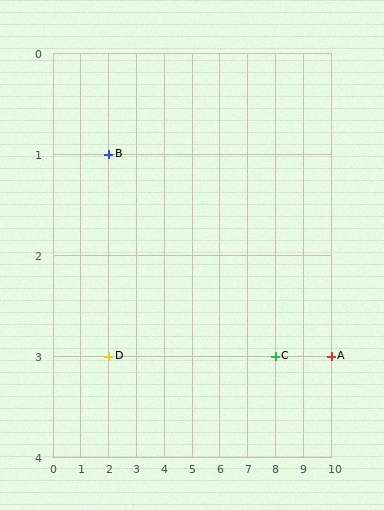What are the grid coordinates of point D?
Point D is at grid coordinates (2, 3).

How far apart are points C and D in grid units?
Points C and D are 6 columns apart.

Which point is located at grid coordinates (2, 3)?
Point D is at (2, 3).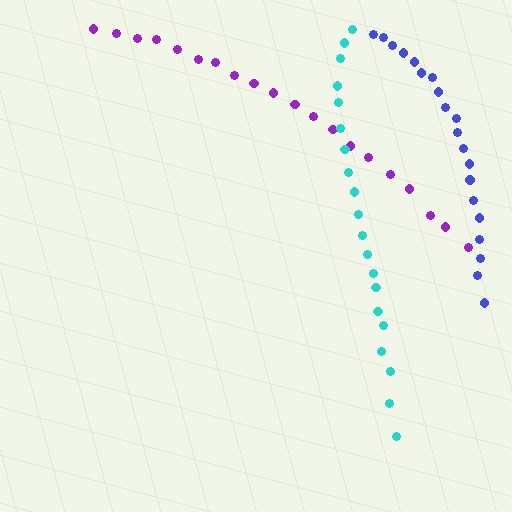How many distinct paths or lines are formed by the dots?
There are 3 distinct paths.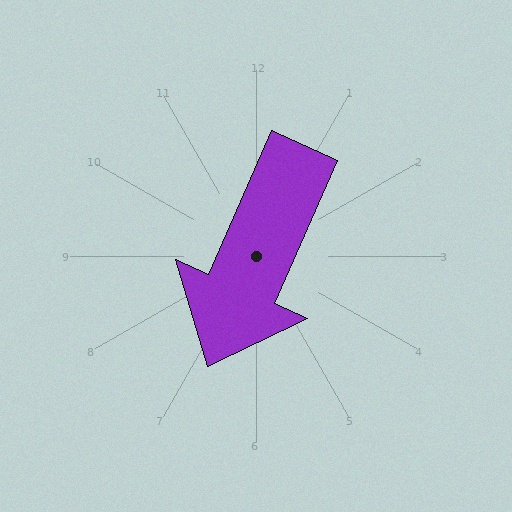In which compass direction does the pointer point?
Southwest.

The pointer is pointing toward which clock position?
Roughly 7 o'clock.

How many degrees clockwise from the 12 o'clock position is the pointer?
Approximately 204 degrees.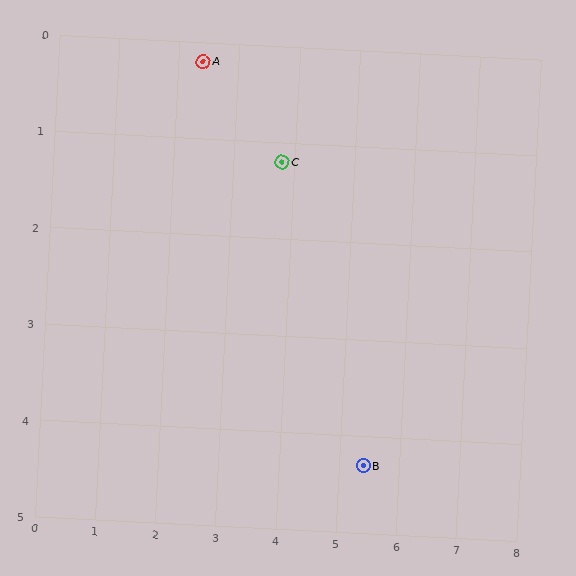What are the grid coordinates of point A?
Point A is at approximately (2.4, 0.2).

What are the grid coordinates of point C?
Point C is at approximately (3.8, 1.2).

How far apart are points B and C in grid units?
Points B and C are about 3.5 grid units apart.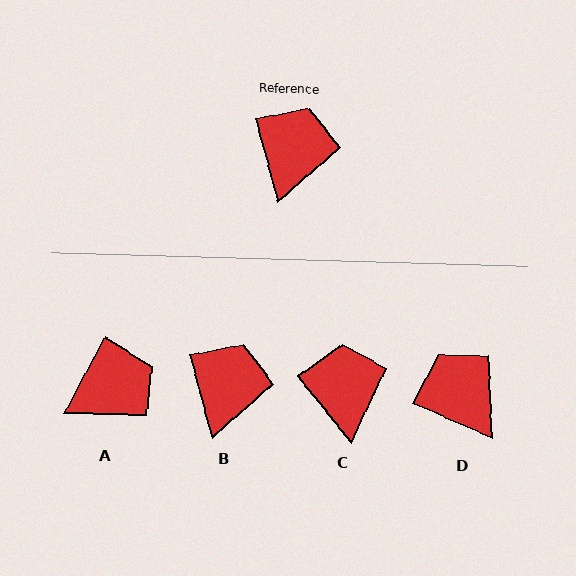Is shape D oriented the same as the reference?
No, it is off by about 51 degrees.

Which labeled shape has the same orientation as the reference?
B.